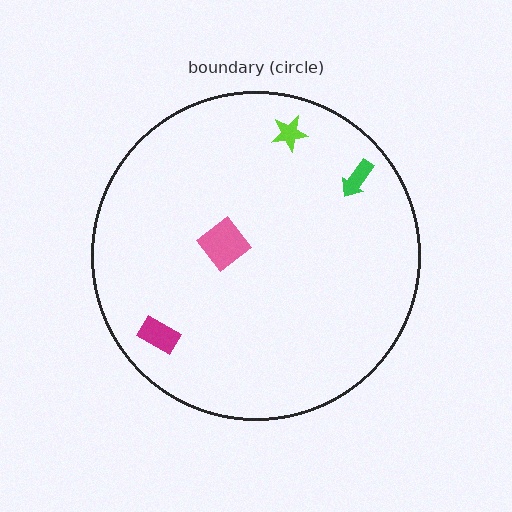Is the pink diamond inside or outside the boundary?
Inside.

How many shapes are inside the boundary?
4 inside, 0 outside.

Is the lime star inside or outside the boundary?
Inside.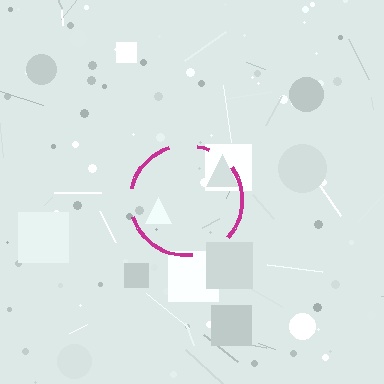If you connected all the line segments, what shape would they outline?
They would outline a circle.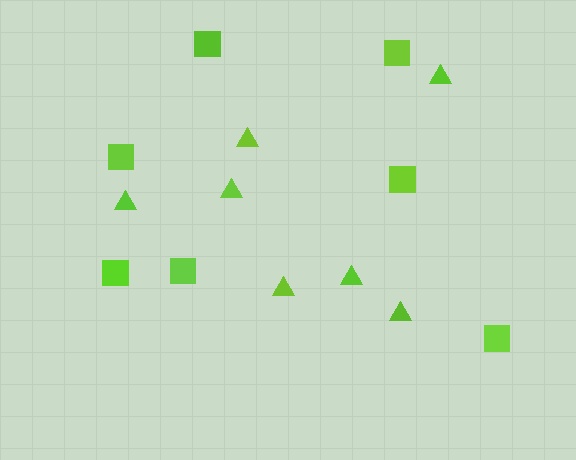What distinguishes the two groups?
There are 2 groups: one group of squares (7) and one group of triangles (7).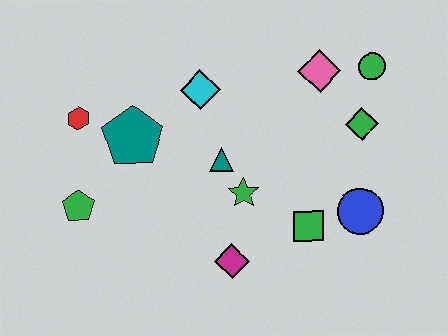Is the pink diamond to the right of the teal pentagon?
Yes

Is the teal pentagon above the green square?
Yes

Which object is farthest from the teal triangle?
The green circle is farthest from the teal triangle.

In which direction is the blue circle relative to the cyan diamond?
The blue circle is to the right of the cyan diamond.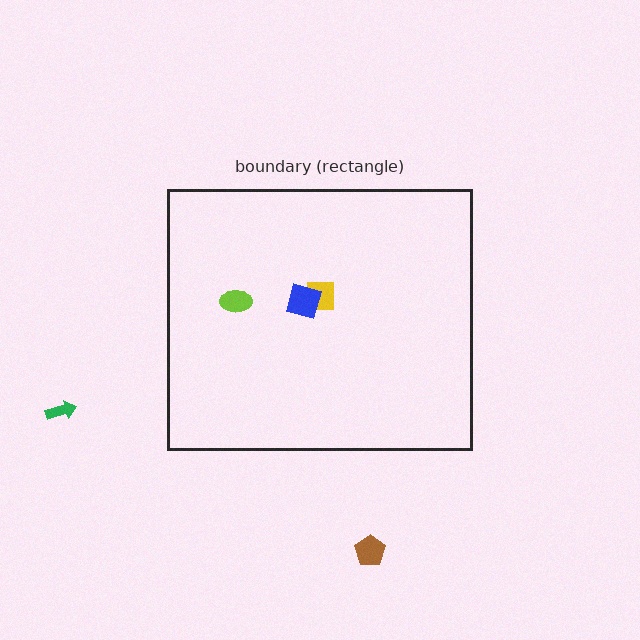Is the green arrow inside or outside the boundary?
Outside.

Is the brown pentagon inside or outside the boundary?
Outside.